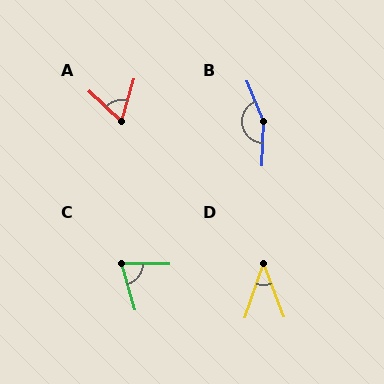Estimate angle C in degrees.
Approximately 74 degrees.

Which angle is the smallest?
D, at approximately 41 degrees.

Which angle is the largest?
B, at approximately 155 degrees.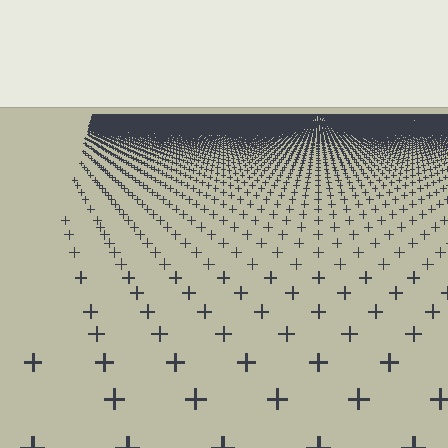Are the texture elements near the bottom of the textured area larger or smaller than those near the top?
Larger. Near the bottom, elements are closer to the viewer and appear at a bigger on-screen size.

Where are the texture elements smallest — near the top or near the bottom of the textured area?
Near the top.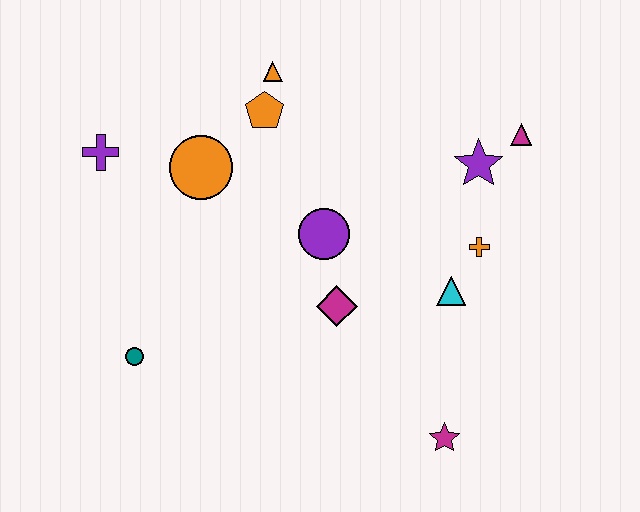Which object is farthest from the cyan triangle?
The purple cross is farthest from the cyan triangle.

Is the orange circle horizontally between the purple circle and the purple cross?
Yes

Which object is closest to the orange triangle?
The orange pentagon is closest to the orange triangle.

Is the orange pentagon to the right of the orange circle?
Yes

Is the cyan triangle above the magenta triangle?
No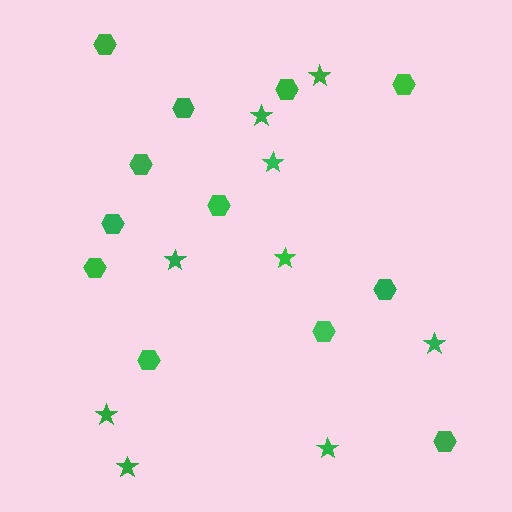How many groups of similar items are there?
There are 2 groups: one group of hexagons (12) and one group of stars (9).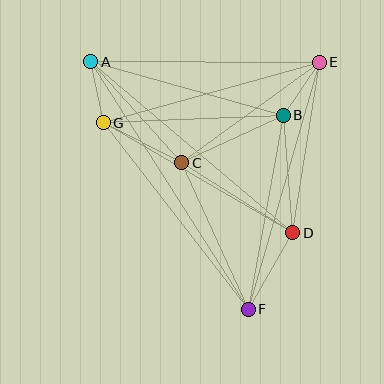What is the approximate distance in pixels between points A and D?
The distance between A and D is approximately 265 pixels.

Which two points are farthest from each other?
Points A and F are farthest from each other.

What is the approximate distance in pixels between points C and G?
The distance between C and G is approximately 88 pixels.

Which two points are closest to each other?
Points A and G are closest to each other.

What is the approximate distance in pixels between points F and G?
The distance between F and G is approximately 236 pixels.